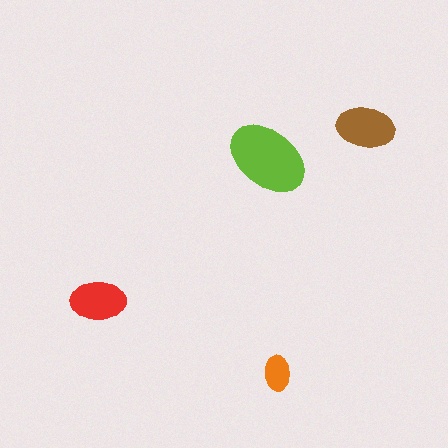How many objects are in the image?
There are 4 objects in the image.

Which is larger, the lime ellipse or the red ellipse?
The lime one.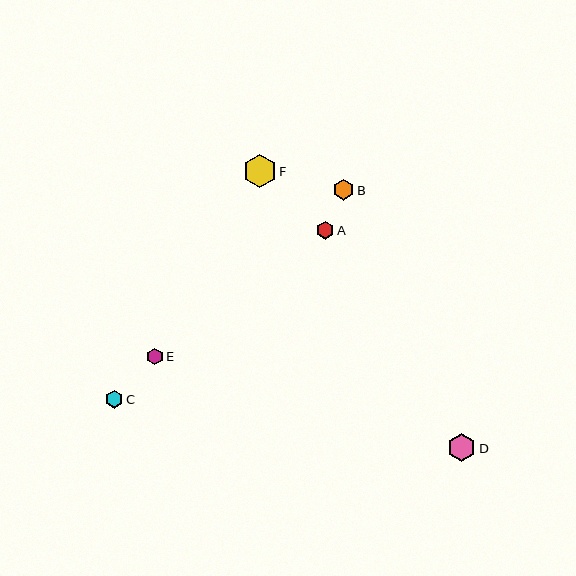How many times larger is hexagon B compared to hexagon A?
Hexagon B is approximately 1.2 times the size of hexagon A.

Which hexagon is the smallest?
Hexagon E is the smallest with a size of approximately 17 pixels.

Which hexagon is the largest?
Hexagon F is the largest with a size of approximately 33 pixels.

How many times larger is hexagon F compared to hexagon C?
Hexagon F is approximately 1.8 times the size of hexagon C.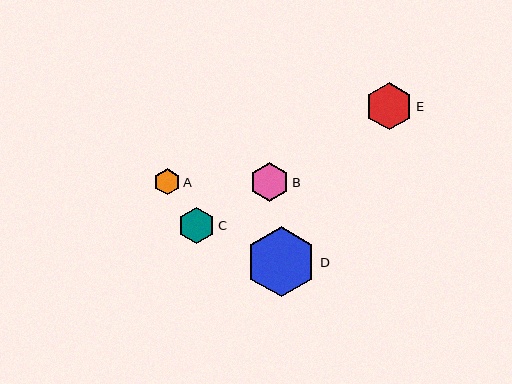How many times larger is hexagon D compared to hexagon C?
Hexagon D is approximately 1.9 times the size of hexagon C.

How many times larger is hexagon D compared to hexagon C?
Hexagon D is approximately 1.9 times the size of hexagon C.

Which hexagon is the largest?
Hexagon D is the largest with a size of approximately 71 pixels.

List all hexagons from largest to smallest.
From largest to smallest: D, E, B, C, A.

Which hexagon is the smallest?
Hexagon A is the smallest with a size of approximately 26 pixels.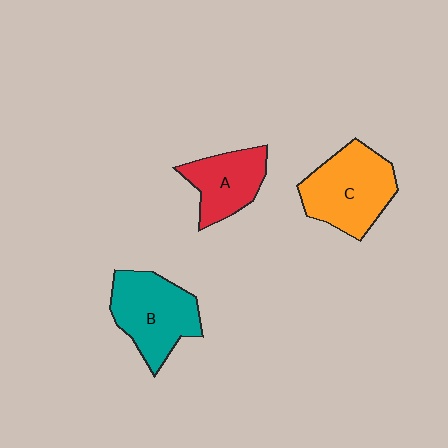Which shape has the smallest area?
Shape A (red).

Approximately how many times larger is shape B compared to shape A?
Approximately 1.4 times.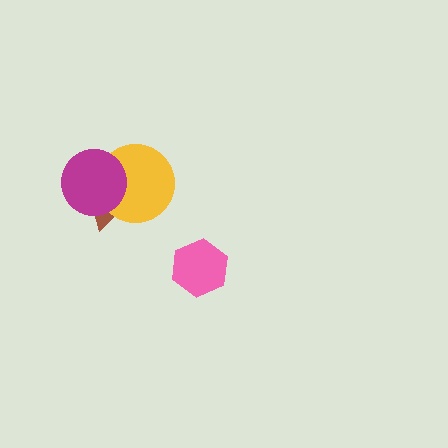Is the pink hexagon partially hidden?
No, no other shape covers it.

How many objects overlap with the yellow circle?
2 objects overlap with the yellow circle.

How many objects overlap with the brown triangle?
2 objects overlap with the brown triangle.